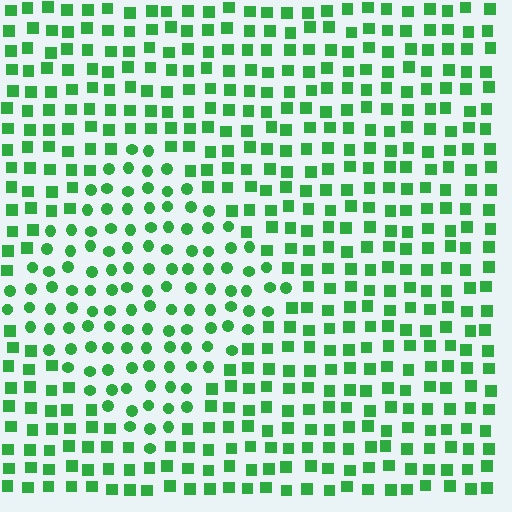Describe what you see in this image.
The image is filled with small green elements arranged in a uniform grid. A diamond-shaped region contains circles, while the surrounding area contains squares. The boundary is defined purely by the change in element shape.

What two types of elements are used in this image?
The image uses circles inside the diamond region and squares outside it.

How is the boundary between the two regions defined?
The boundary is defined by a change in element shape: circles inside vs. squares outside. All elements share the same color and spacing.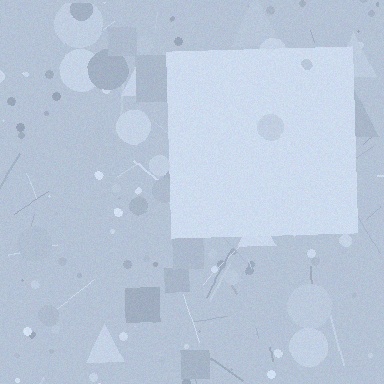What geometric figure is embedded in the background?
A square is embedded in the background.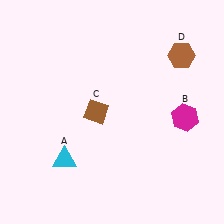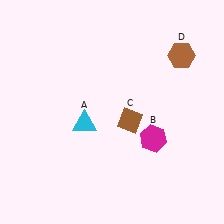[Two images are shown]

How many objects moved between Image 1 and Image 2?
3 objects moved between the two images.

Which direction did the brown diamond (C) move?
The brown diamond (C) moved right.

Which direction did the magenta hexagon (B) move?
The magenta hexagon (B) moved left.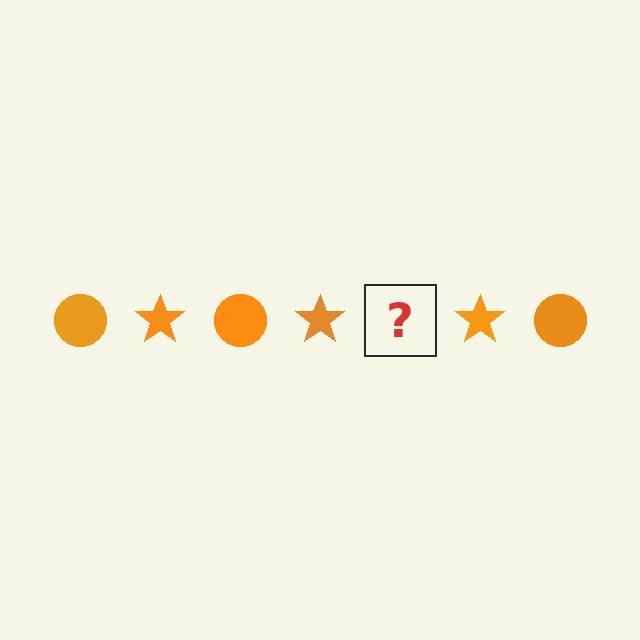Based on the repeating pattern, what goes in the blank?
The blank should be an orange circle.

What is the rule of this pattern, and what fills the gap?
The rule is that the pattern cycles through circle, star shapes in orange. The gap should be filled with an orange circle.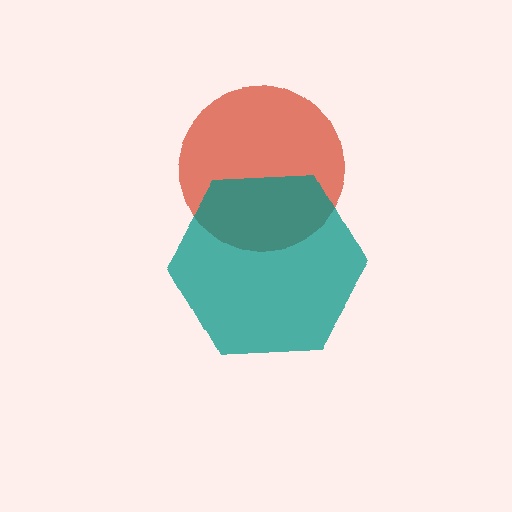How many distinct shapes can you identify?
There are 2 distinct shapes: a red circle, a teal hexagon.